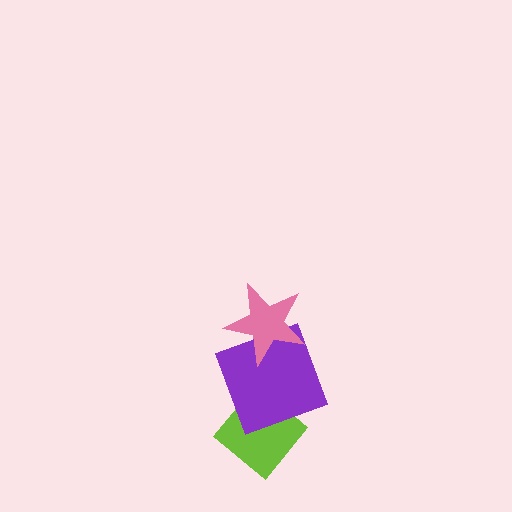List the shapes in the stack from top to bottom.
From top to bottom: the pink star, the purple square, the lime diamond.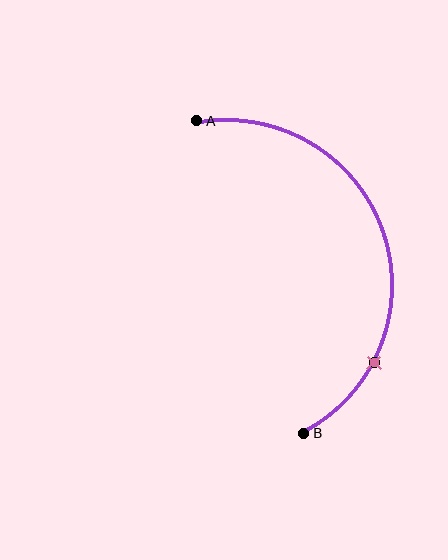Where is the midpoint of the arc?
The arc midpoint is the point on the curve farthest from the straight line joining A and B. It sits to the right of that line.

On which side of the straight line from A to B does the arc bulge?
The arc bulges to the right of the straight line connecting A and B.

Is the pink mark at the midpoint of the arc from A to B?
No. The pink mark lies on the arc but is closer to endpoint B. The arc midpoint would be at the point on the curve equidistant along the arc from both A and B.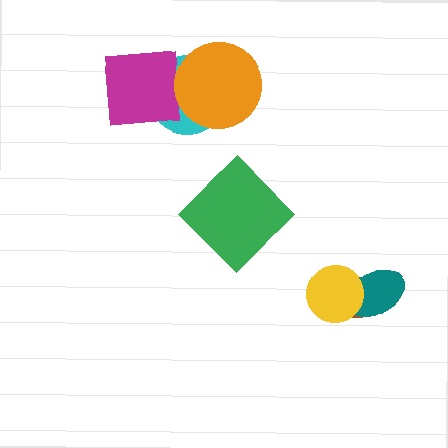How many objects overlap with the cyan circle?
2 objects overlap with the cyan circle.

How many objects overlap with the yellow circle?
2 objects overlap with the yellow circle.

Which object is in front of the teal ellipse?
The yellow circle is in front of the teal ellipse.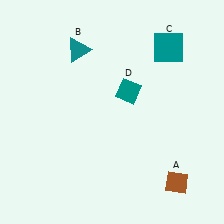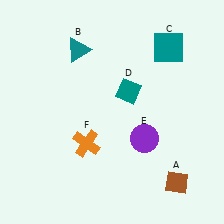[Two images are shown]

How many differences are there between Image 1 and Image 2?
There are 2 differences between the two images.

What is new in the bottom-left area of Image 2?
An orange cross (F) was added in the bottom-left area of Image 2.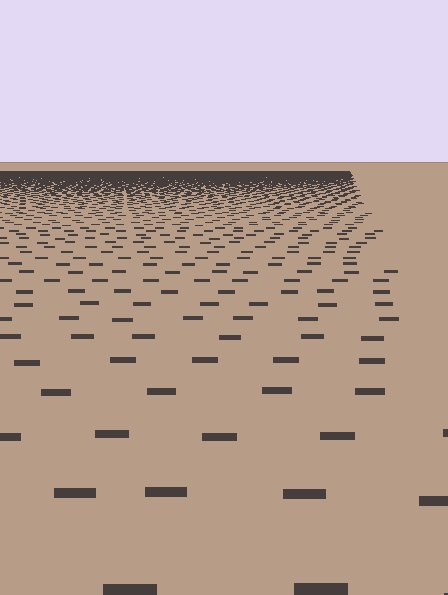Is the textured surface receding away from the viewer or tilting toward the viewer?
The surface is receding away from the viewer. Texture elements get smaller and denser toward the top.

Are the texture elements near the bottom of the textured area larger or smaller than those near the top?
Larger. Near the bottom, elements are closer to the viewer and appear at a bigger on-screen size.